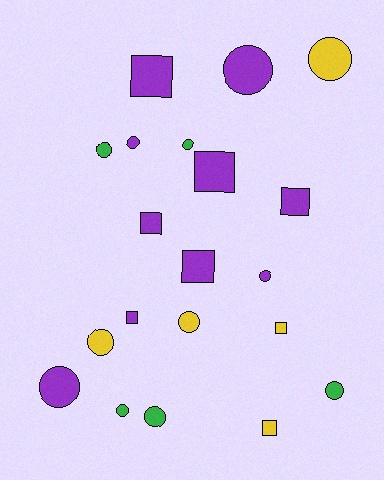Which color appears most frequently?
Purple, with 10 objects.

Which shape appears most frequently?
Circle, with 12 objects.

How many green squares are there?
There are no green squares.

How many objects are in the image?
There are 20 objects.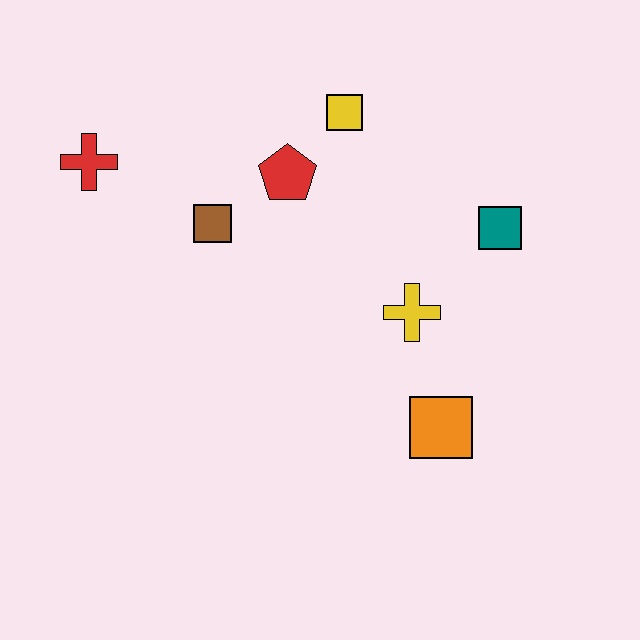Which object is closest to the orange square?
The yellow cross is closest to the orange square.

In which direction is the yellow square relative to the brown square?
The yellow square is to the right of the brown square.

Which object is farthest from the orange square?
The red cross is farthest from the orange square.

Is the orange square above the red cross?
No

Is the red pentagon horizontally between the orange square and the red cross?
Yes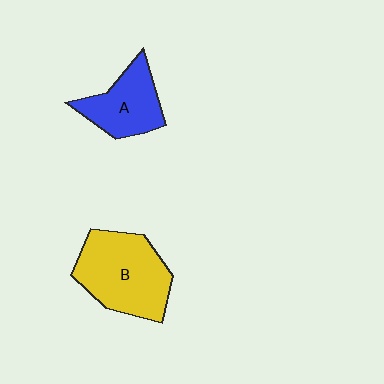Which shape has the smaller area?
Shape A (blue).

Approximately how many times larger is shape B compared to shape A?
Approximately 1.5 times.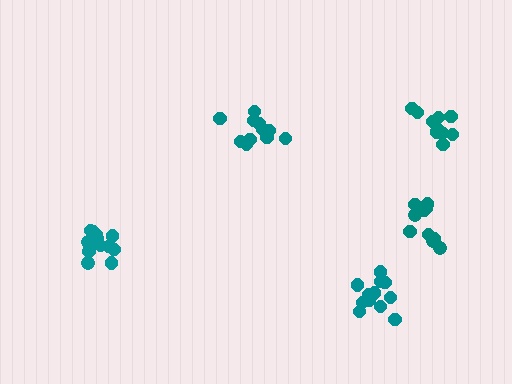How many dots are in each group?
Group 1: 13 dots, Group 2: 11 dots, Group 3: 10 dots, Group 4: 12 dots, Group 5: 10 dots (56 total).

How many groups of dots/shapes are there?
There are 5 groups.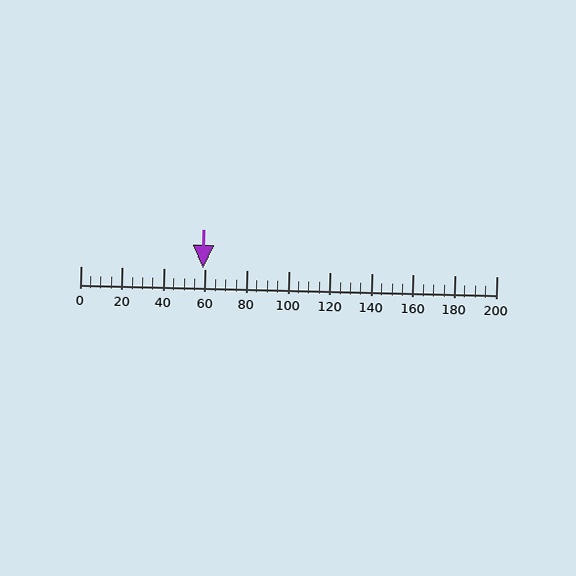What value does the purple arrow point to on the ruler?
The purple arrow points to approximately 59.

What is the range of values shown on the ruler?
The ruler shows values from 0 to 200.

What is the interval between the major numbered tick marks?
The major tick marks are spaced 20 units apart.